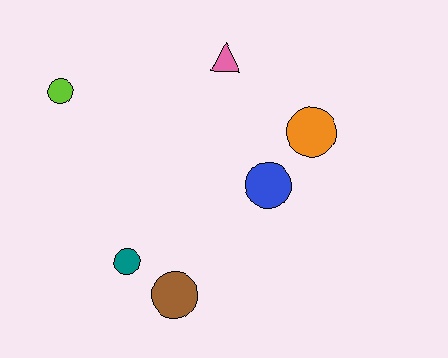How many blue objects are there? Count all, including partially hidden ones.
There is 1 blue object.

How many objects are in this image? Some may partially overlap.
There are 6 objects.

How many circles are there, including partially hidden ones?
There are 5 circles.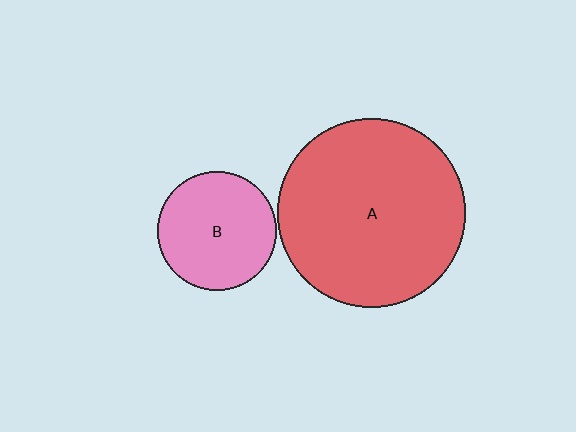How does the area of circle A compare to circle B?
Approximately 2.5 times.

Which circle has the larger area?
Circle A (red).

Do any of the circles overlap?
No, none of the circles overlap.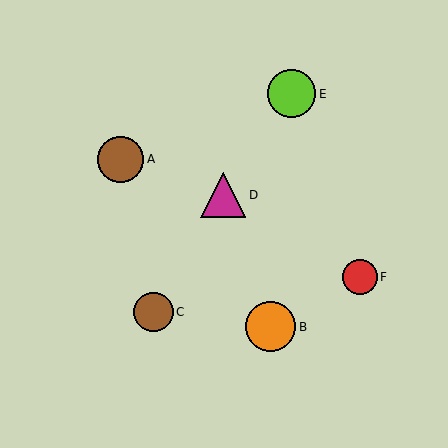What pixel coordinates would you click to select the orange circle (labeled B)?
Click at (271, 327) to select the orange circle B.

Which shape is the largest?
The orange circle (labeled B) is the largest.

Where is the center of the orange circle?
The center of the orange circle is at (271, 327).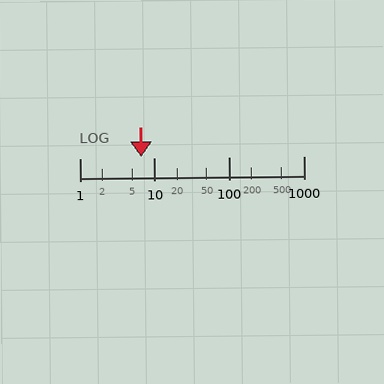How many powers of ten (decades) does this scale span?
The scale spans 3 decades, from 1 to 1000.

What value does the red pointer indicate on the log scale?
The pointer indicates approximately 6.7.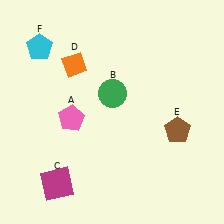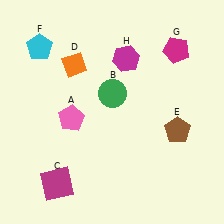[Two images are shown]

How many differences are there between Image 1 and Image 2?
There are 2 differences between the two images.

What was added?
A magenta pentagon (G), a magenta hexagon (H) were added in Image 2.